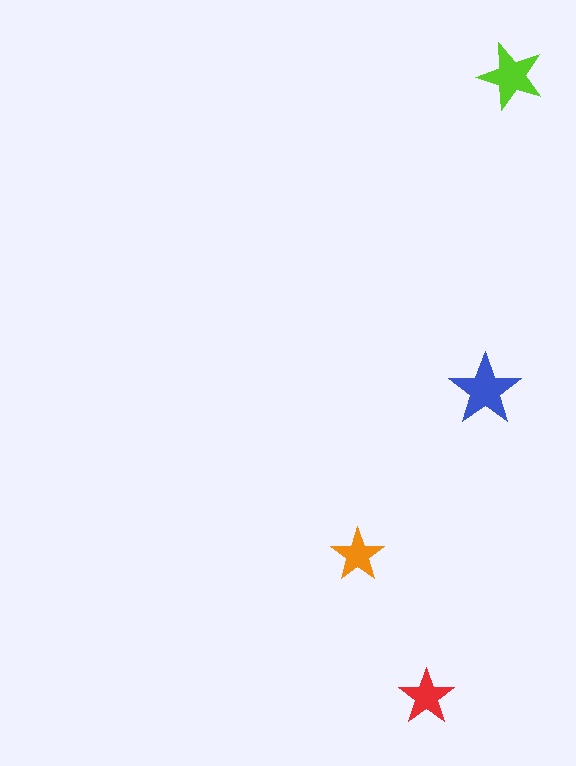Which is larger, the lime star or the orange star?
The lime one.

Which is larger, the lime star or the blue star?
The blue one.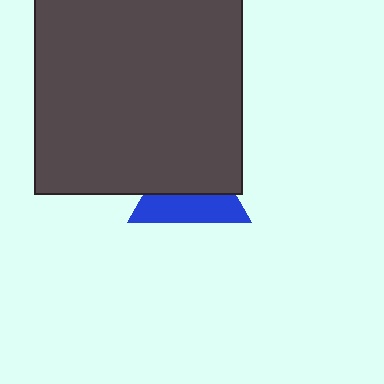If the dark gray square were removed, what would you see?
You would see the complete blue triangle.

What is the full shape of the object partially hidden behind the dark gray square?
The partially hidden object is a blue triangle.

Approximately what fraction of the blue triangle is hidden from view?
Roughly 55% of the blue triangle is hidden behind the dark gray square.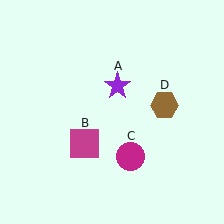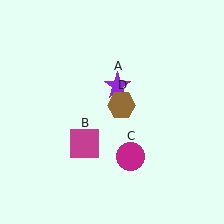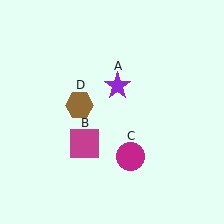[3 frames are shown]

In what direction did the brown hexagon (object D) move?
The brown hexagon (object D) moved left.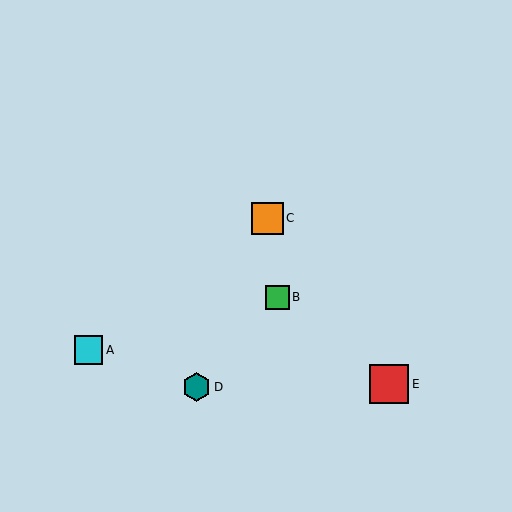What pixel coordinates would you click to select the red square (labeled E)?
Click at (389, 384) to select the red square E.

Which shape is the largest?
The red square (labeled E) is the largest.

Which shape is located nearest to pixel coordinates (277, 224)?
The orange square (labeled C) at (267, 218) is nearest to that location.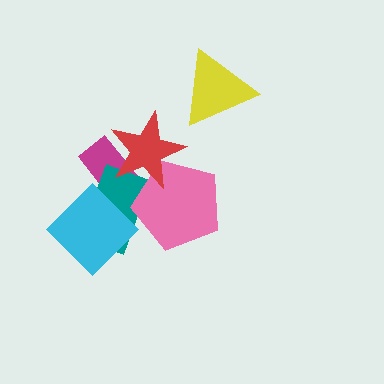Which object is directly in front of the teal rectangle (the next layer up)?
The pink pentagon is directly in front of the teal rectangle.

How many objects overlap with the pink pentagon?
2 objects overlap with the pink pentagon.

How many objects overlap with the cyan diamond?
2 objects overlap with the cyan diamond.